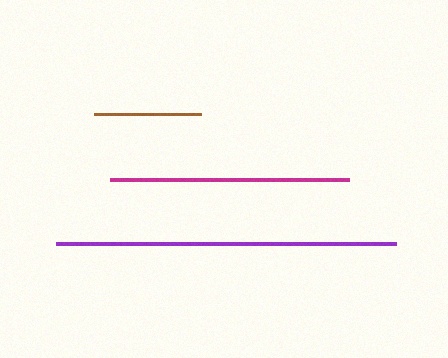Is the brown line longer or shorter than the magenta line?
The magenta line is longer than the brown line.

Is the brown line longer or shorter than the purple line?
The purple line is longer than the brown line.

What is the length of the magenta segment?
The magenta segment is approximately 239 pixels long.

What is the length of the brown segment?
The brown segment is approximately 107 pixels long.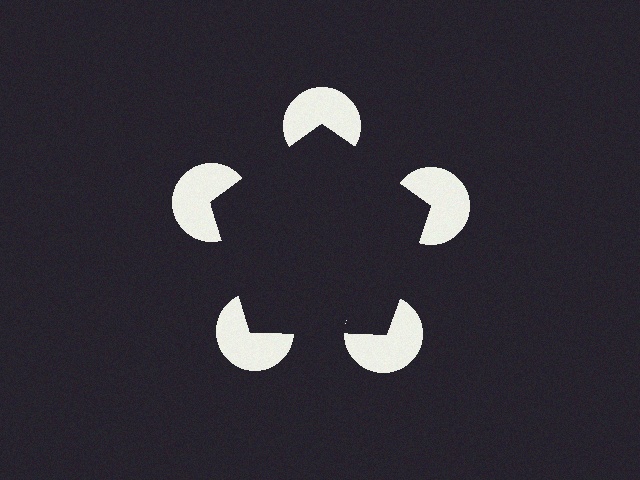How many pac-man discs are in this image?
There are 5 — one at each vertex of the illusory pentagon.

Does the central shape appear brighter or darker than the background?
It typically appears slightly darker than the background, even though no actual brightness change is drawn.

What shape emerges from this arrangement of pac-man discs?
An illusory pentagon — its edges are inferred from the aligned wedge cuts in the pac-man discs, not physically drawn.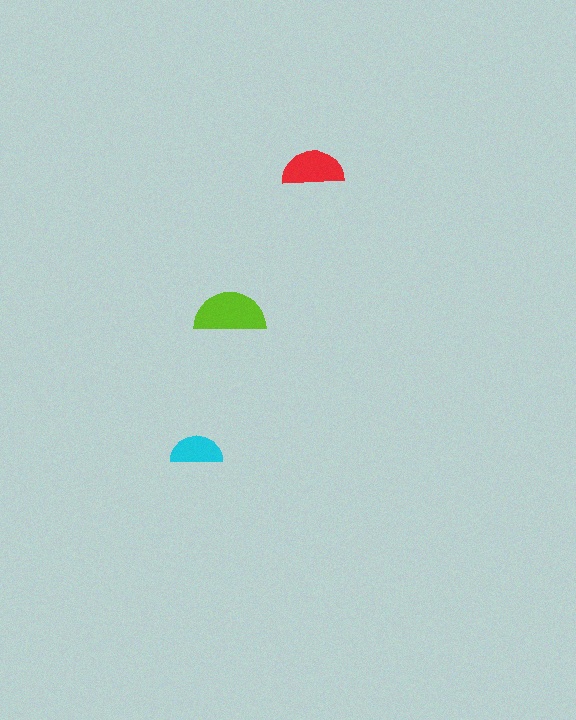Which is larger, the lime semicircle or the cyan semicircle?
The lime one.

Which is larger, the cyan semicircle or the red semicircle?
The red one.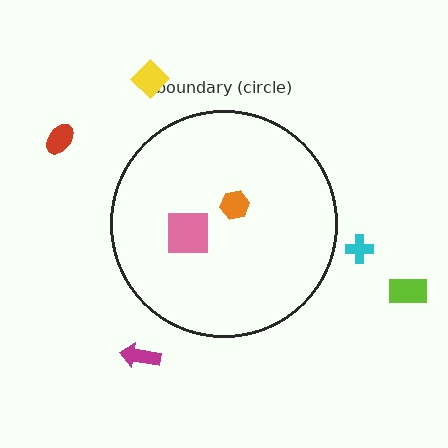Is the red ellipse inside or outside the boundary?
Outside.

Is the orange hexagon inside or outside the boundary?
Inside.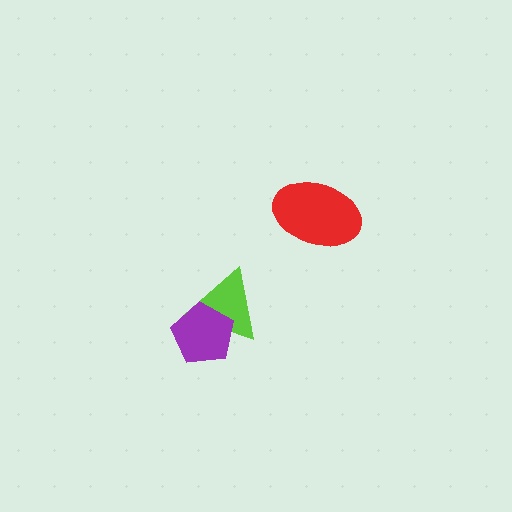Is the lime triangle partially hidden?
Yes, it is partially covered by another shape.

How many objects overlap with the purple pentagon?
1 object overlaps with the purple pentagon.